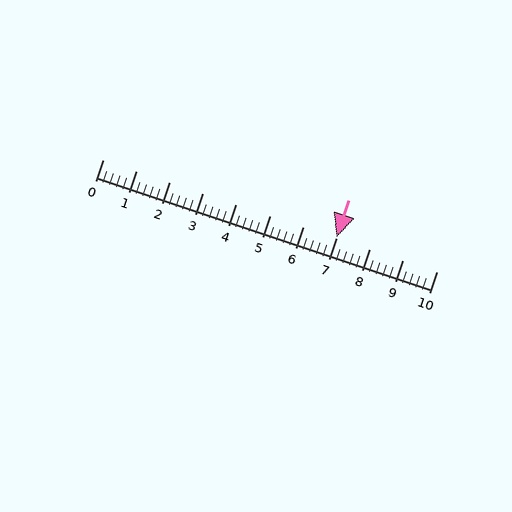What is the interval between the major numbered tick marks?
The major tick marks are spaced 1 units apart.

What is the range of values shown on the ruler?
The ruler shows values from 0 to 10.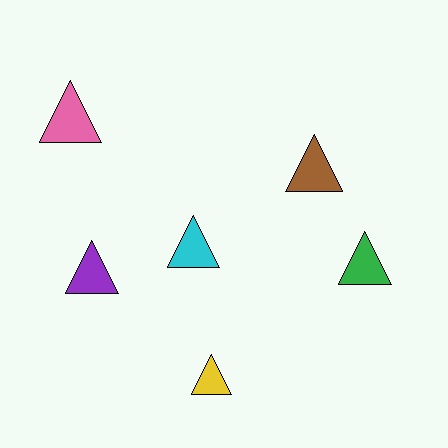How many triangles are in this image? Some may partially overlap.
There are 6 triangles.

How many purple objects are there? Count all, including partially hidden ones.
There is 1 purple object.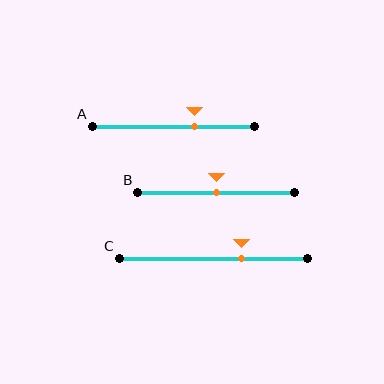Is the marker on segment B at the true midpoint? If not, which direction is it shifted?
Yes, the marker on segment B is at the true midpoint.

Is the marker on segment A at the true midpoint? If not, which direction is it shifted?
No, the marker on segment A is shifted to the right by about 13% of the segment length.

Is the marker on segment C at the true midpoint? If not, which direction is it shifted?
No, the marker on segment C is shifted to the right by about 15% of the segment length.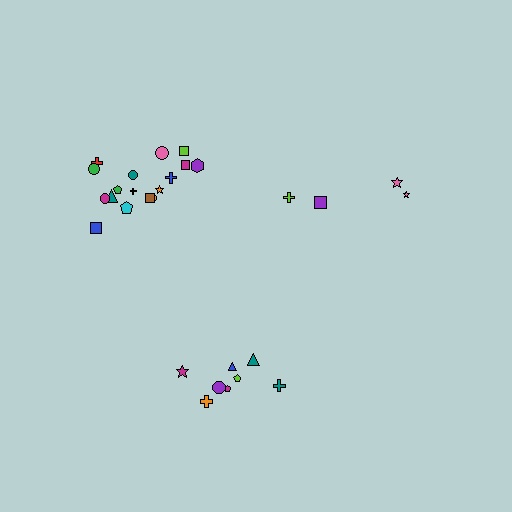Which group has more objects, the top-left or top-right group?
The top-left group.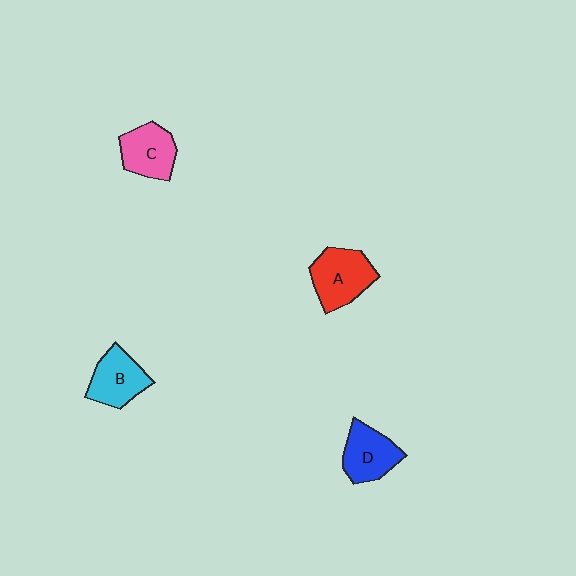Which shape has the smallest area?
Shape C (pink).